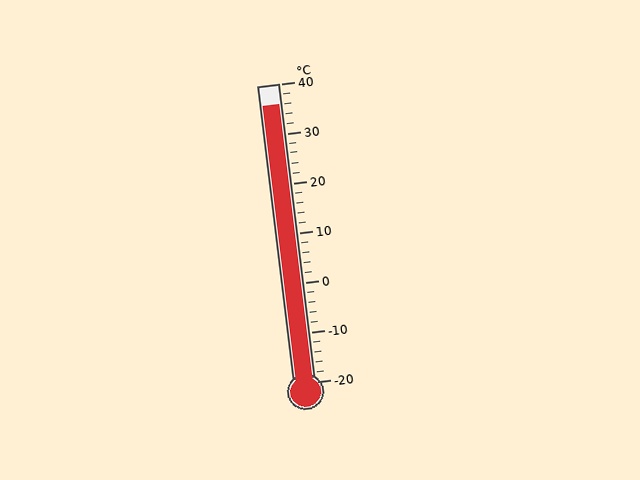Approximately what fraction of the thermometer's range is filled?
The thermometer is filled to approximately 95% of its range.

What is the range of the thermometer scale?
The thermometer scale ranges from -20°C to 40°C.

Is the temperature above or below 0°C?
The temperature is above 0°C.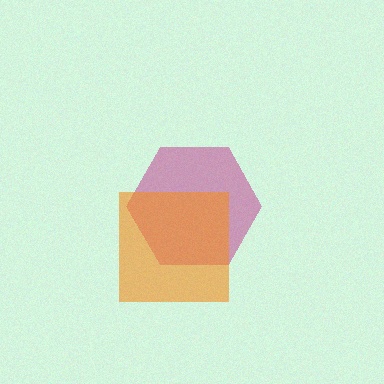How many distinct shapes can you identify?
There are 2 distinct shapes: a magenta hexagon, an orange square.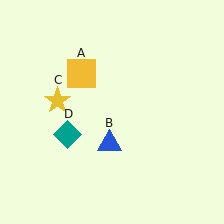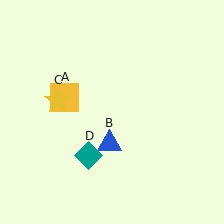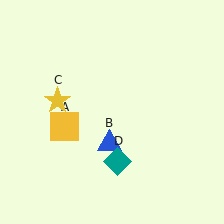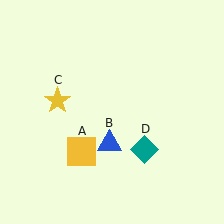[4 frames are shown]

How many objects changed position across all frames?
2 objects changed position: yellow square (object A), teal diamond (object D).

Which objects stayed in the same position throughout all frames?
Blue triangle (object B) and yellow star (object C) remained stationary.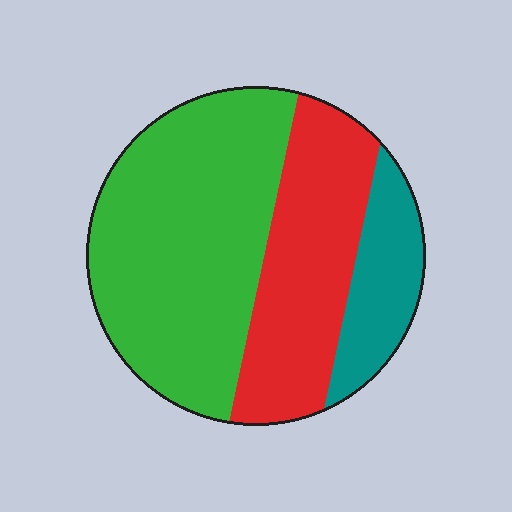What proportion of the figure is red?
Red covers roughly 30% of the figure.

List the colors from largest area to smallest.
From largest to smallest: green, red, teal.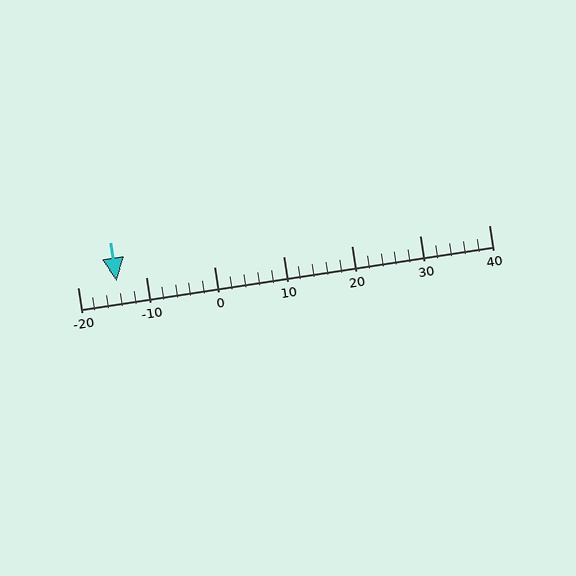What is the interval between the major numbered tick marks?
The major tick marks are spaced 10 units apart.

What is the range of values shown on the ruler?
The ruler shows values from -20 to 40.